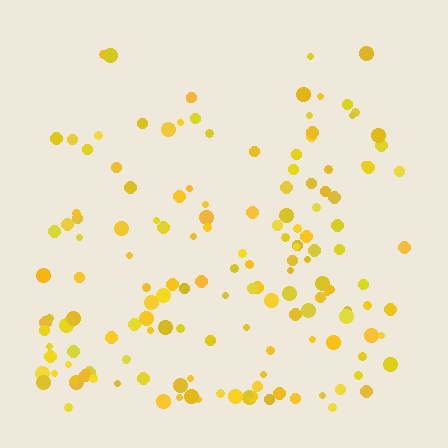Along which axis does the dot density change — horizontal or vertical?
Vertical.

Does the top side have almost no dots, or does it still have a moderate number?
Still a moderate number, just noticeably fewer than the bottom.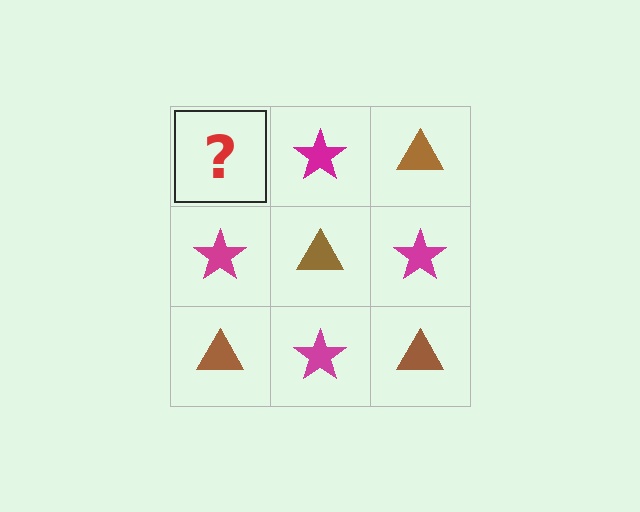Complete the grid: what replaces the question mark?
The question mark should be replaced with a brown triangle.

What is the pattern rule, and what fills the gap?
The rule is that it alternates brown triangle and magenta star in a checkerboard pattern. The gap should be filled with a brown triangle.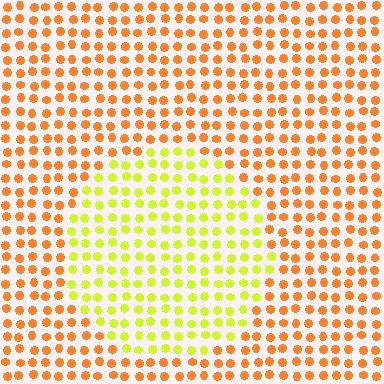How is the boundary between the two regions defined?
The boundary is defined purely by a slight shift in hue (about 49 degrees). Spacing, size, and orientation are identical on both sides.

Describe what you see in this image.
The image is filled with small orange elements in a uniform arrangement. A circle-shaped region is visible where the elements are tinted to a slightly different hue, forming a subtle color boundary.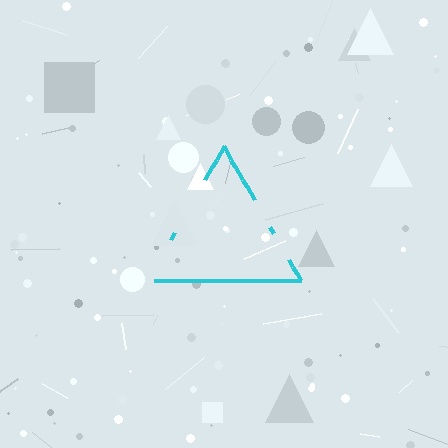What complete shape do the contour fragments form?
The contour fragments form a triangle.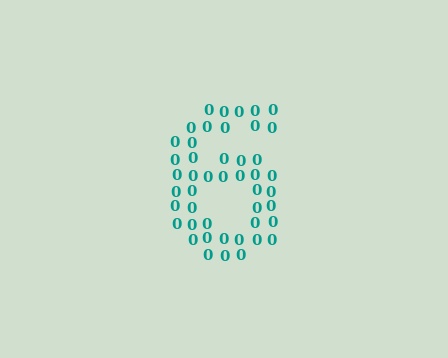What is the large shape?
The large shape is the digit 6.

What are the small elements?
The small elements are digit 0's.